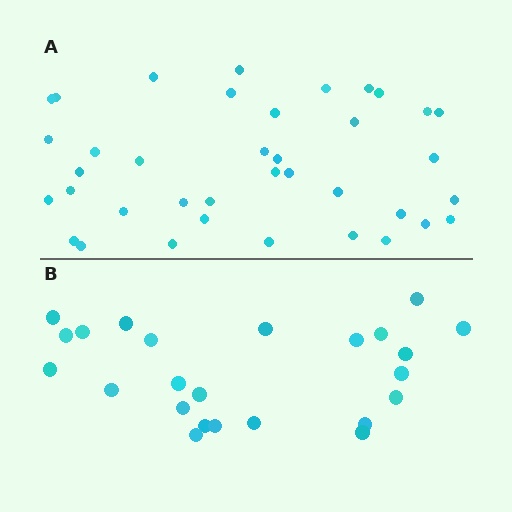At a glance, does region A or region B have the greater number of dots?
Region A (the top region) has more dots.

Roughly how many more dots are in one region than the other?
Region A has approximately 15 more dots than region B.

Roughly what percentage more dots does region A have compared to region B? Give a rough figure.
About 60% more.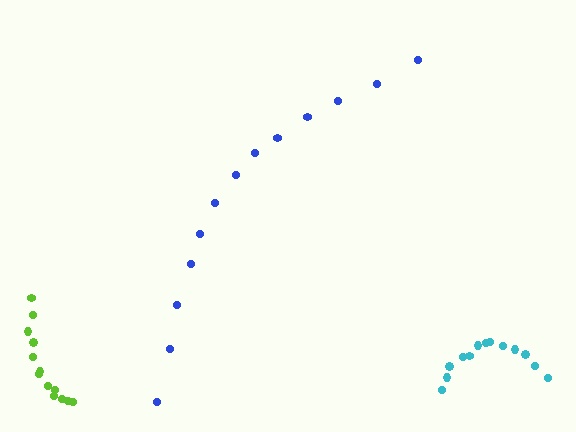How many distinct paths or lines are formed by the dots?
There are 3 distinct paths.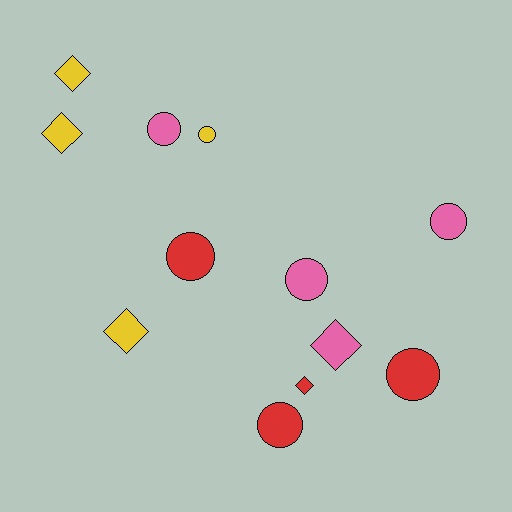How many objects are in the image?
There are 12 objects.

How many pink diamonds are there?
There is 1 pink diamond.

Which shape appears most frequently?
Circle, with 7 objects.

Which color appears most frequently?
Yellow, with 4 objects.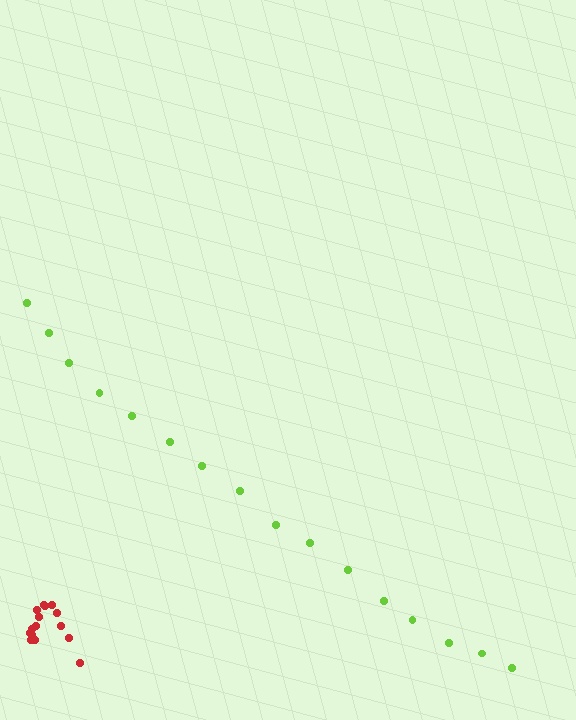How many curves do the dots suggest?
There are 2 distinct paths.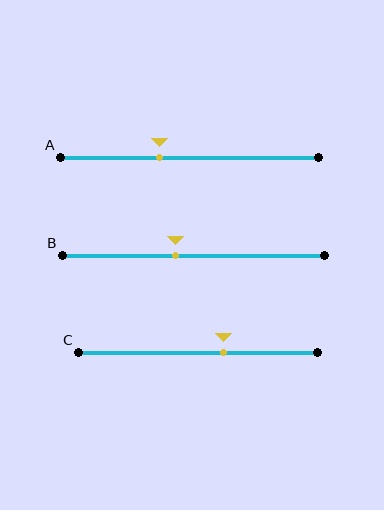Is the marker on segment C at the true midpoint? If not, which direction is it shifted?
No, the marker on segment C is shifted to the right by about 11% of the segment length.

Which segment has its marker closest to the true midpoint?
Segment B has its marker closest to the true midpoint.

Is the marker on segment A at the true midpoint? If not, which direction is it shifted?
No, the marker on segment A is shifted to the left by about 11% of the segment length.